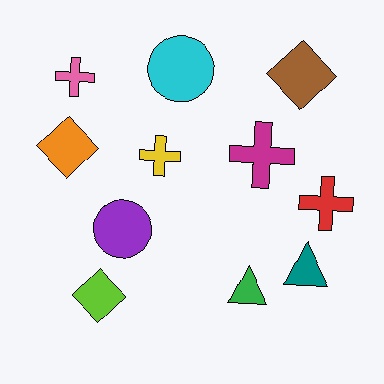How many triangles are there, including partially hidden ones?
There are 2 triangles.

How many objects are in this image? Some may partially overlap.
There are 11 objects.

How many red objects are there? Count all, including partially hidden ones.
There is 1 red object.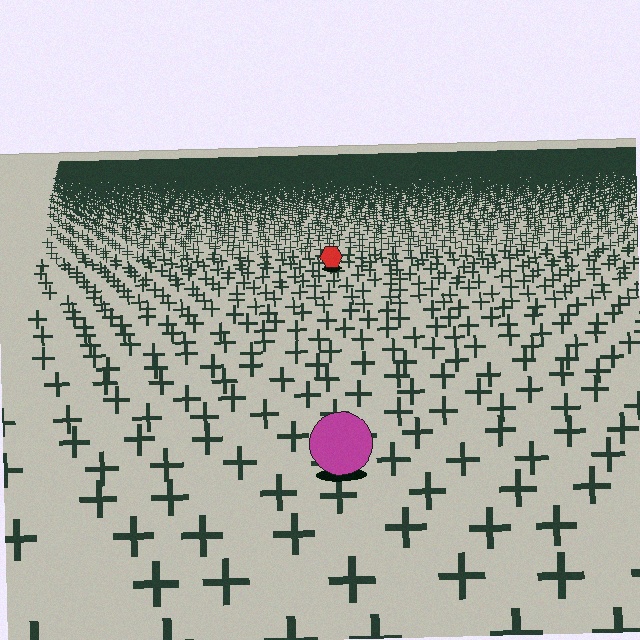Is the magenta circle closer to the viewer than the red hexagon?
Yes. The magenta circle is closer — you can tell from the texture gradient: the ground texture is coarser near it.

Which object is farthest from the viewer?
The red hexagon is farthest from the viewer. It appears smaller and the ground texture around it is denser.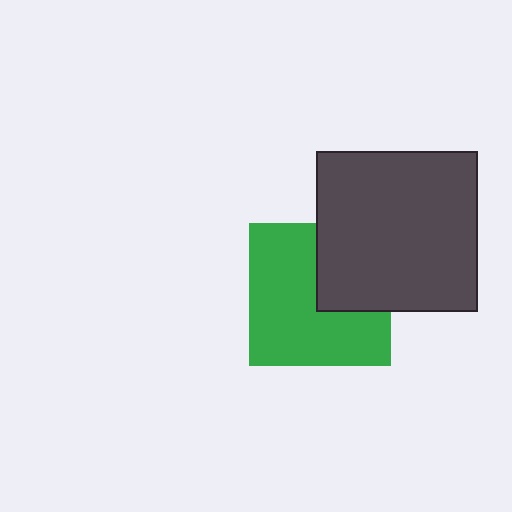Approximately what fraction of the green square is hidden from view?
Roughly 33% of the green square is hidden behind the dark gray square.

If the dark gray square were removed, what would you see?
You would see the complete green square.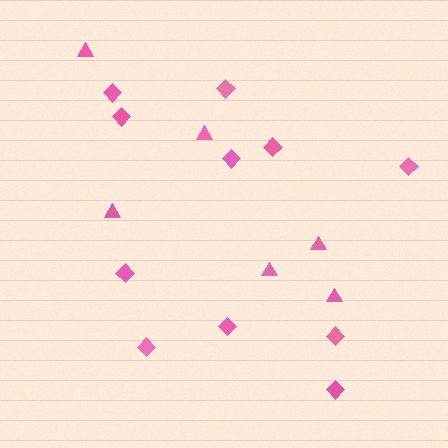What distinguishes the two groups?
There are 2 groups: one group of diamonds (11) and one group of triangles (6).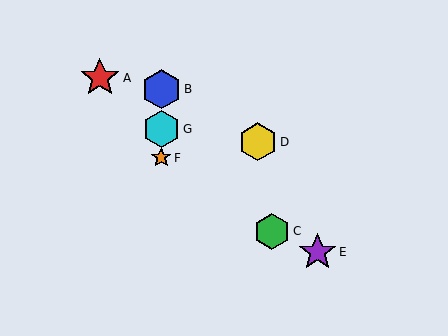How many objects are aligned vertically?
3 objects (B, F, G) are aligned vertically.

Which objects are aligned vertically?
Objects B, F, G are aligned vertically.